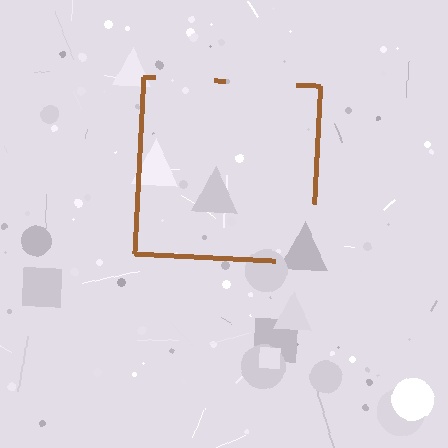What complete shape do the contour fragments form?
The contour fragments form a square.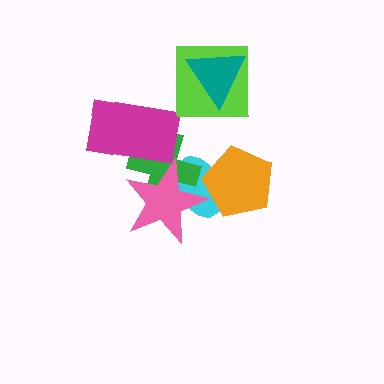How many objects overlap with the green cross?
3 objects overlap with the green cross.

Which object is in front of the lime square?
The teal triangle is in front of the lime square.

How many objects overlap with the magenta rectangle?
2 objects overlap with the magenta rectangle.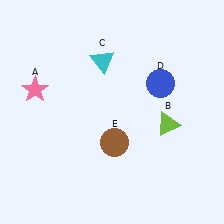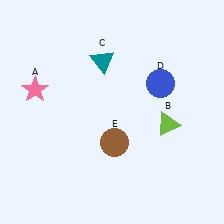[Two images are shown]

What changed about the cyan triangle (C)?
In Image 1, C is cyan. In Image 2, it changed to teal.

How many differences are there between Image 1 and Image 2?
There is 1 difference between the two images.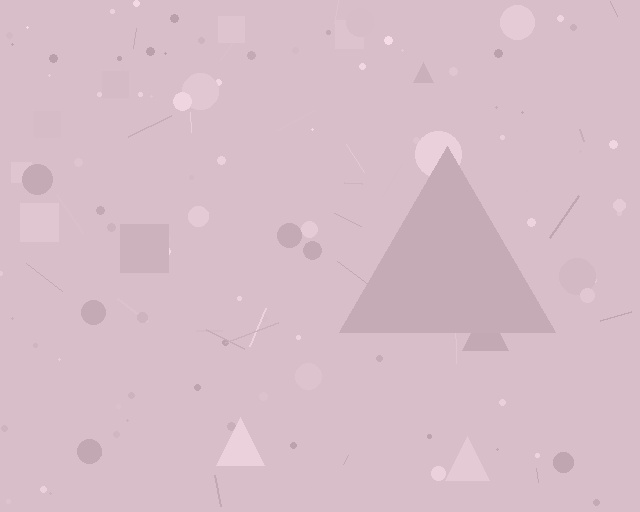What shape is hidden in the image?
A triangle is hidden in the image.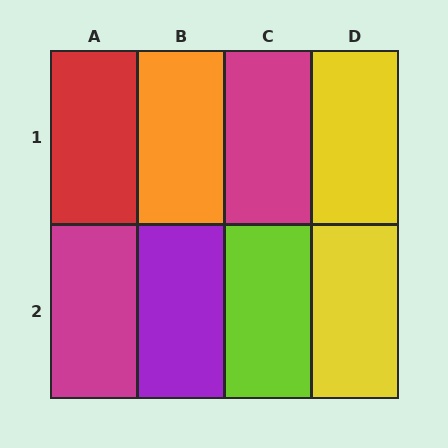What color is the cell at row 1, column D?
Yellow.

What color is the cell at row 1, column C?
Magenta.